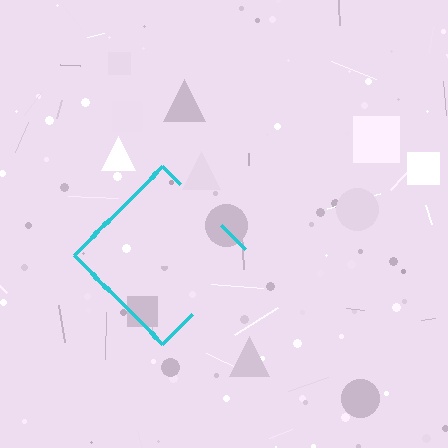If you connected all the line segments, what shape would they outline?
They would outline a diamond.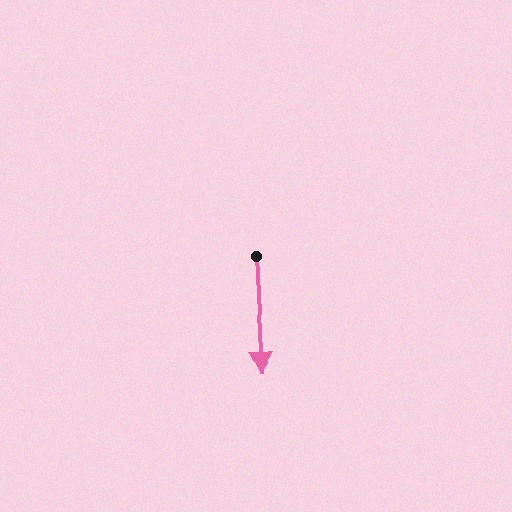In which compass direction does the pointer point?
South.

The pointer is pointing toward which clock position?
Roughly 6 o'clock.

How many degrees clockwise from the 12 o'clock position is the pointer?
Approximately 180 degrees.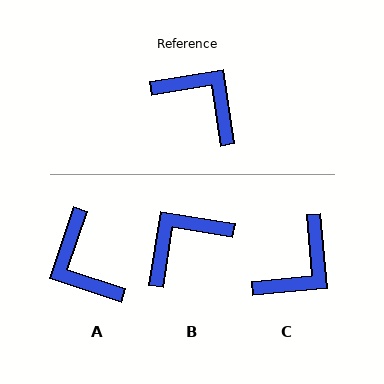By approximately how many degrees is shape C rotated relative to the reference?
Approximately 93 degrees clockwise.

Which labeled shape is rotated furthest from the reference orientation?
A, about 153 degrees away.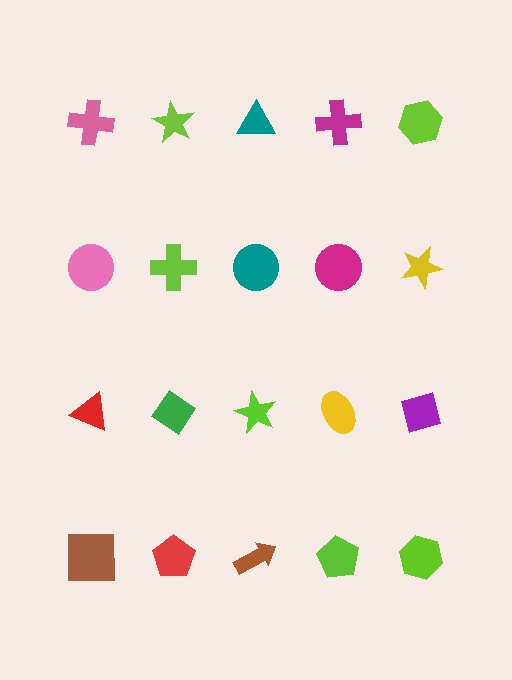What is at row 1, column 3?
A teal triangle.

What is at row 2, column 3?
A teal circle.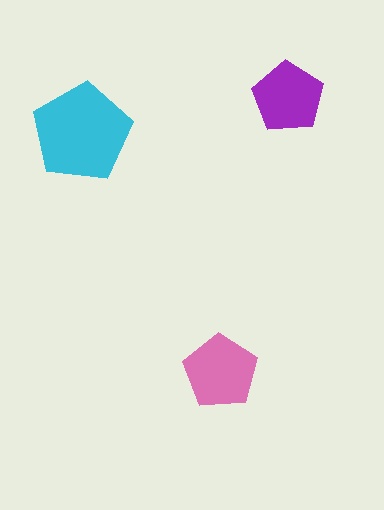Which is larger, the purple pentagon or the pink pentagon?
The pink one.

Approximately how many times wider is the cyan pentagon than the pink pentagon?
About 1.5 times wider.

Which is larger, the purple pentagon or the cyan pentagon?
The cyan one.